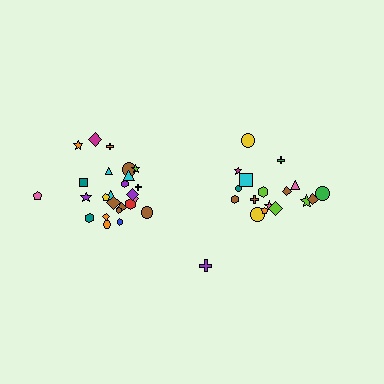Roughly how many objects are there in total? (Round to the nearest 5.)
Roughly 45 objects in total.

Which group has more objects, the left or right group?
The left group.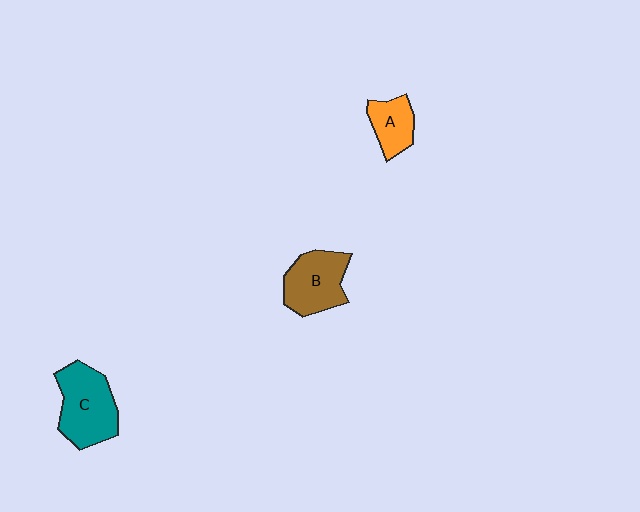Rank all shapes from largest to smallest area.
From largest to smallest: C (teal), B (brown), A (orange).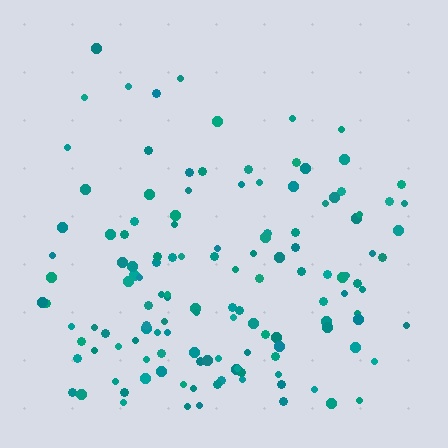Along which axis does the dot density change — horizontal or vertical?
Vertical.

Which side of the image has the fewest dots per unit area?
The top.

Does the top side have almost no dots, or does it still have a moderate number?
Still a moderate number, just noticeably fewer than the bottom.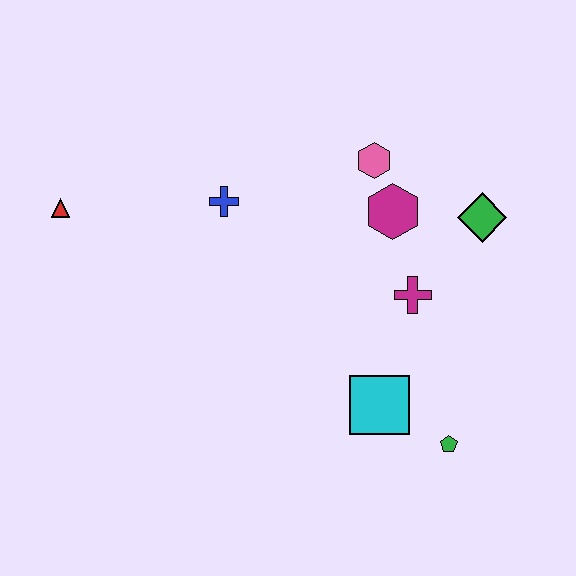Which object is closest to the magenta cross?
The magenta hexagon is closest to the magenta cross.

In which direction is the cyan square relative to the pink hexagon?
The cyan square is below the pink hexagon.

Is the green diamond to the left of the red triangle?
No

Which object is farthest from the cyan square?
The red triangle is farthest from the cyan square.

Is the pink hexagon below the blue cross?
No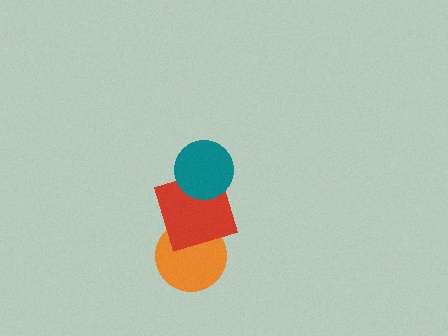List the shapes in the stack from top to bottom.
From top to bottom: the teal circle, the red square, the orange circle.